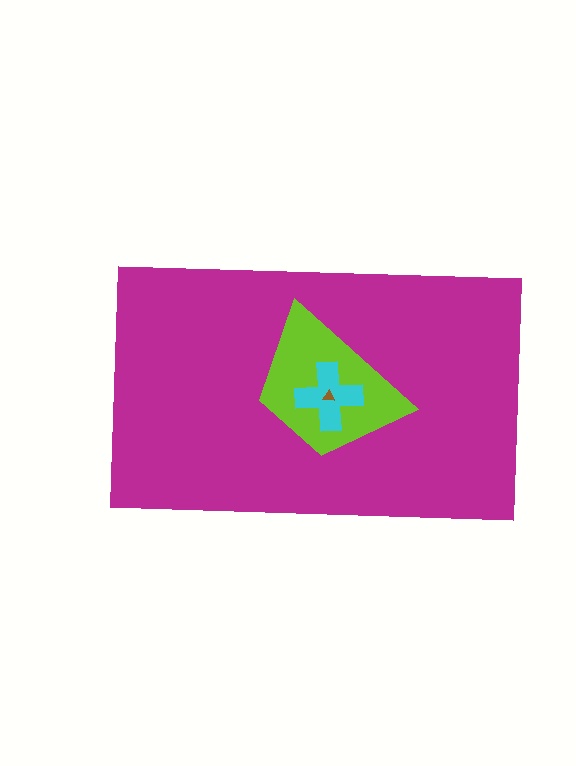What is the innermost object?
The brown triangle.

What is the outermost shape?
The magenta rectangle.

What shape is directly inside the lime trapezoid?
The cyan cross.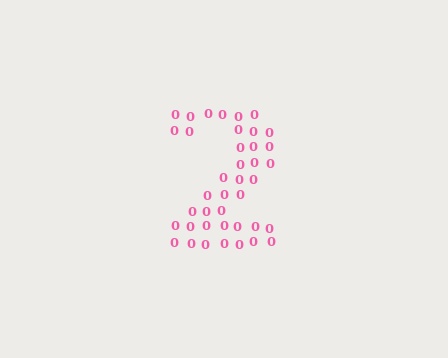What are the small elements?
The small elements are digit 0's.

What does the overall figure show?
The overall figure shows the digit 2.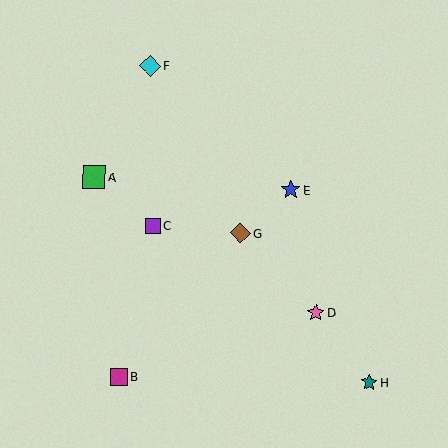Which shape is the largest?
The green square (labeled A) is the largest.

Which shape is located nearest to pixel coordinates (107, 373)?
The magenta square (labeled B) at (119, 377) is nearest to that location.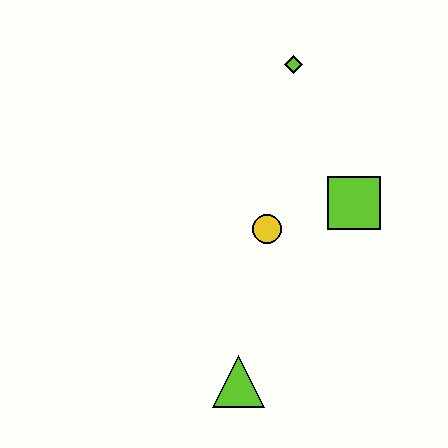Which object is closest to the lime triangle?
The yellow circle is closest to the lime triangle.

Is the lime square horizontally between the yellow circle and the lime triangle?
No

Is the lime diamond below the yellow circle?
No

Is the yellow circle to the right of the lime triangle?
Yes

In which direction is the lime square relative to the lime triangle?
The lime square is above the lime triangle.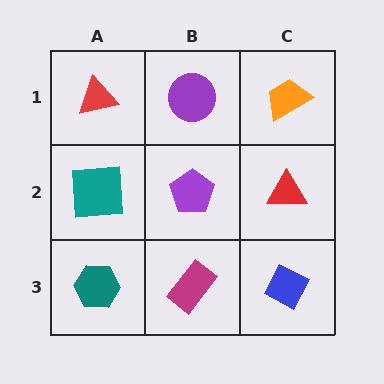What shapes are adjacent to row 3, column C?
A red triangle (row 2, column C), a magenta rectangle (row 3, column B).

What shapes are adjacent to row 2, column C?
An orange trapezoid (row 1, column C), a blue diamond (row 3, column C), a purple pentagon (row 2, column B).